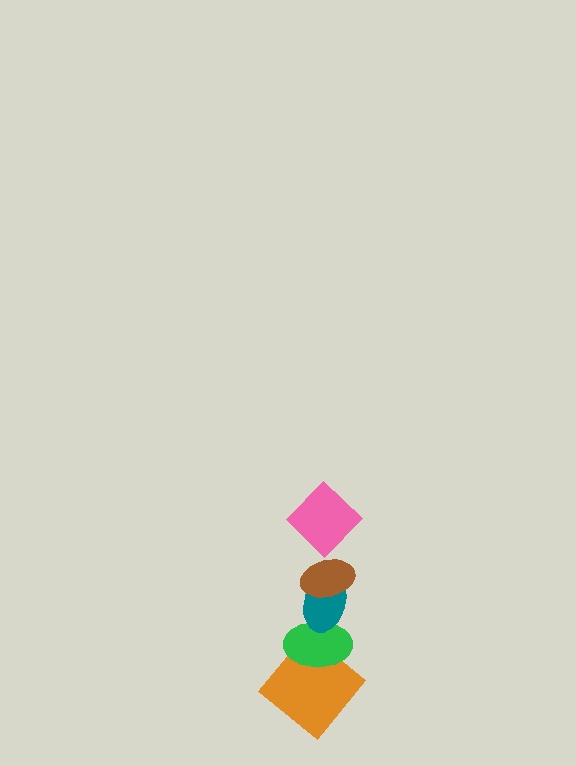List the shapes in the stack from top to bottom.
From top to bottom: the pink diamond, the brown ellipse, the teal ellipse, the green ellipse, the orange diamond.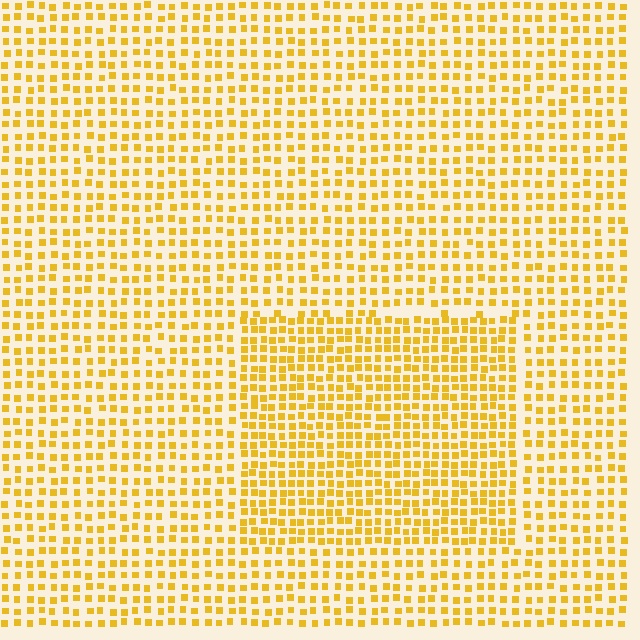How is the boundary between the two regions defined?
The boundary is defined by a change in element density (approximately 1.5x ratio). All elements are the same color, size, and shape.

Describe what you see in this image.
The image contains small yellow elements arranged at two different densities. A rectangle-shaped region is visible where the elements are more densely packed than the surrounding area.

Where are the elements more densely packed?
The elements are more densely packed inside the rectangle boundary.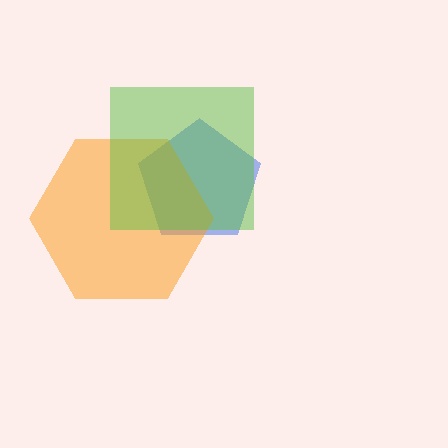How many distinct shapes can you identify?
There are 3 distinct shapes: a blue pentagon, an orange hexagon, a lime square.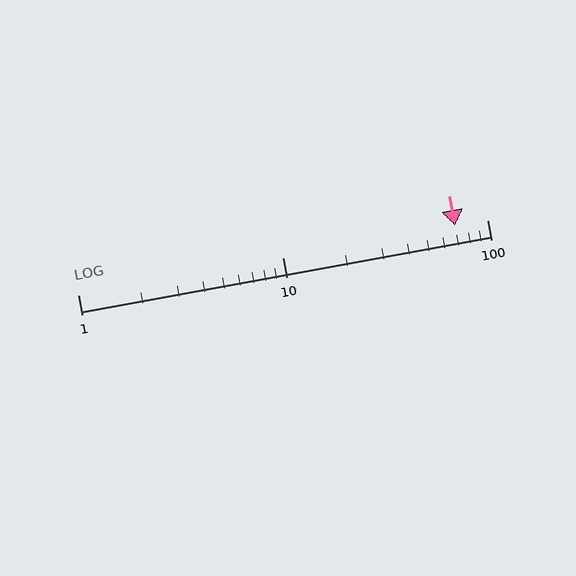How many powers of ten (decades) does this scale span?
The scale spans 2 decades, from 1 to 100.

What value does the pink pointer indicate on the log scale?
The pointer indicates approximately 70.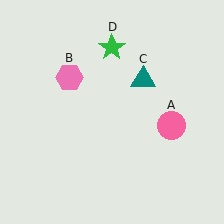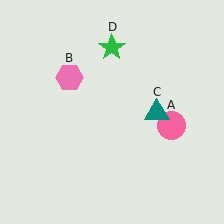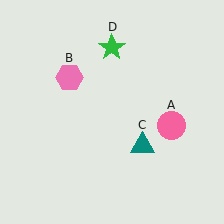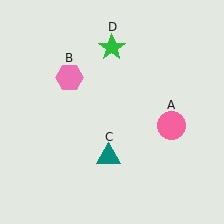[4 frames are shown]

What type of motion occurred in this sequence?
The teal triangle (object C) rotated clockwise around the center of the scene.